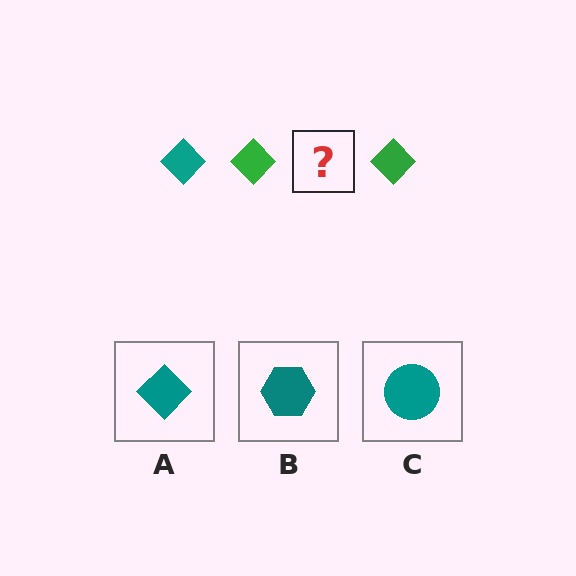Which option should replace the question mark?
Option A.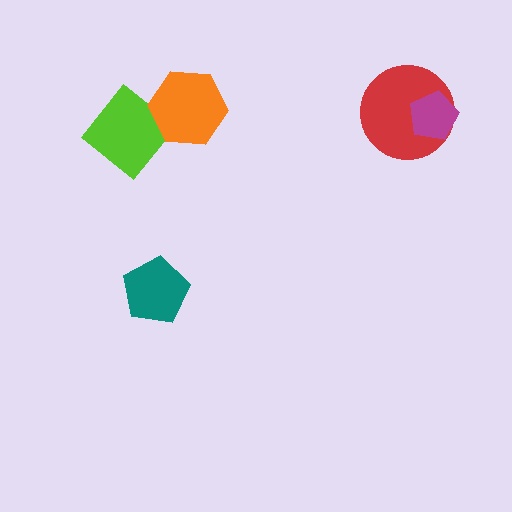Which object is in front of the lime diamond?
The orange hexagon is in front of the lime diamond.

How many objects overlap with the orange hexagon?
1 object overlaps with the orange hexagon.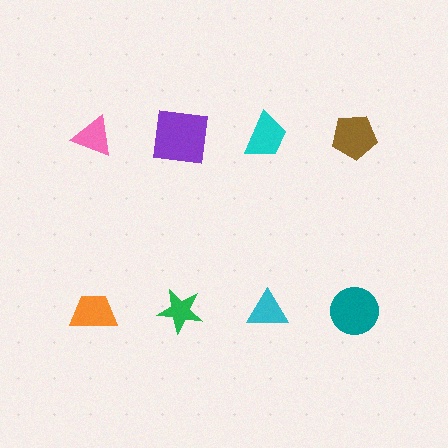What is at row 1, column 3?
A cyan trapezoid.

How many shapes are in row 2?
4 shapes.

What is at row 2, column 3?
A cyan triangle.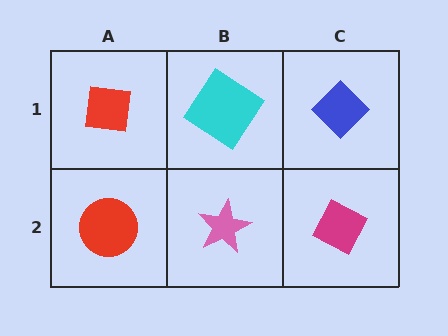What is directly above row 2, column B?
A cyan diamond.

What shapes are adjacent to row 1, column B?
A pink star (row 2, column B), a red square (row 1, column A), a blue diamond (row 1, column C).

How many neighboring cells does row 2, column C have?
2.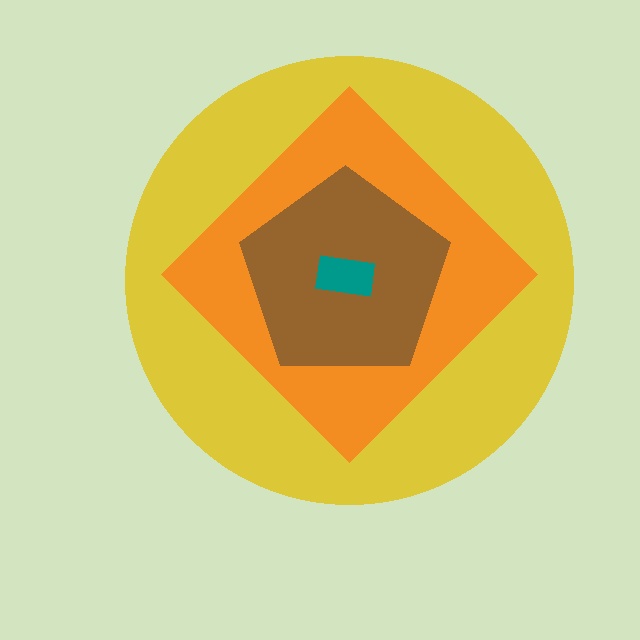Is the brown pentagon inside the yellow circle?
Yes.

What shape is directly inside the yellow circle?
The orange diamond.